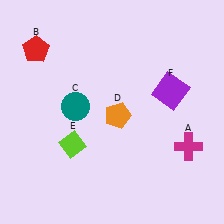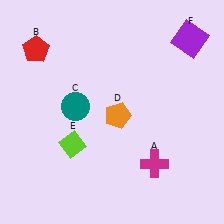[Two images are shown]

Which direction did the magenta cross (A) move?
The magenta cross (A) moved left.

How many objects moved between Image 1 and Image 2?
2 objects moved between the two images.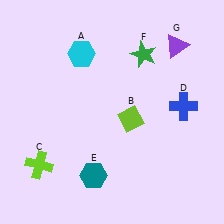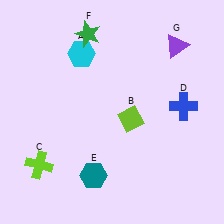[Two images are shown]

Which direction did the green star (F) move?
The green star (F) moved left.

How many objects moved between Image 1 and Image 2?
1 object moved between the two images.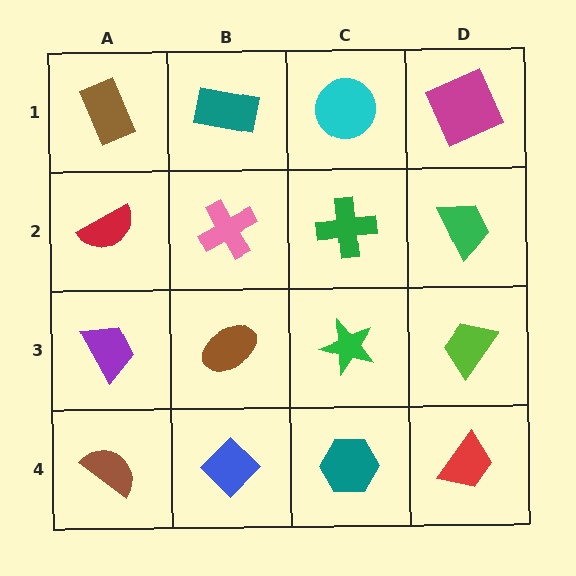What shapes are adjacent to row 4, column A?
A purple trapezoid (row 3, column A), a blue diamond (row 4, column B).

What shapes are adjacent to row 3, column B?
A pink cross (row 2, column B), a blue diamond (row 4, column B), a purple trapezoid (row 3, column A), a green star (row 3, column C).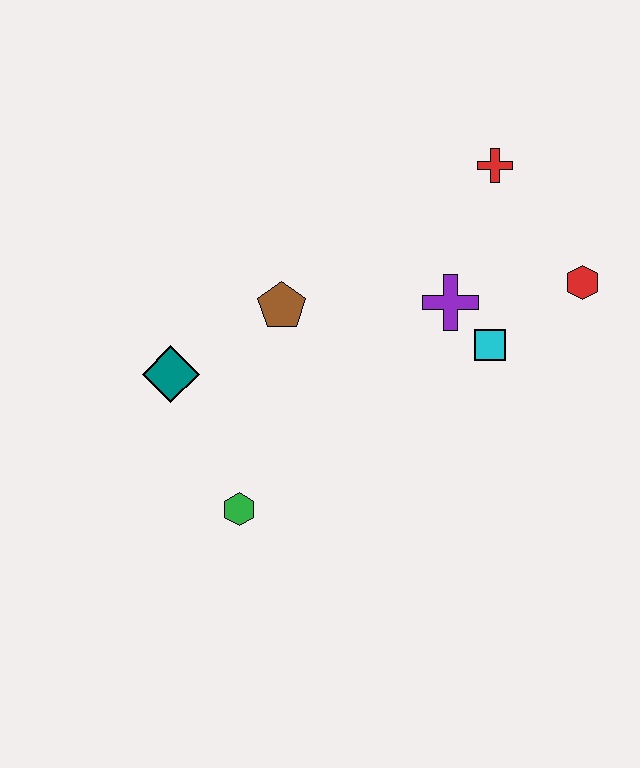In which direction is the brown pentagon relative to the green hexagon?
The brown pentagon is above the green hexagon.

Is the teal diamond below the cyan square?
Yes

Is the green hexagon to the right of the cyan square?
No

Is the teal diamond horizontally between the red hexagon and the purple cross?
No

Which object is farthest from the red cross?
The green hexagon is farthest from the red cross.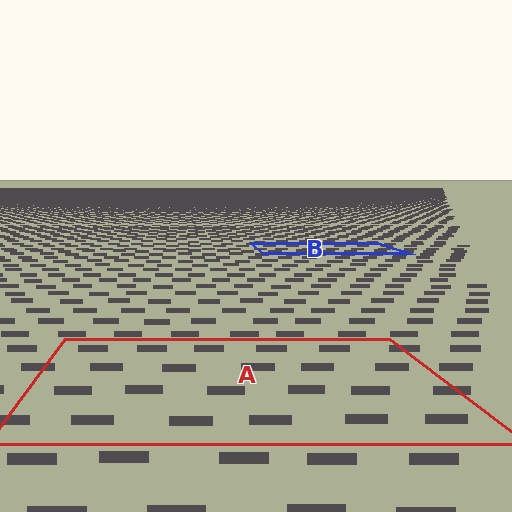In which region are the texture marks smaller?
The texture marks are smaller in region B, because it is farther away.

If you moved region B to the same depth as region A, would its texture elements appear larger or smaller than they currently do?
They would appear larger. At a closer depth, the same texture elements are projected at a bigger on-screen size.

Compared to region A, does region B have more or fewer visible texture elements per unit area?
Region B has more texture elements per unit area — they are packed more densely because it is farther away.